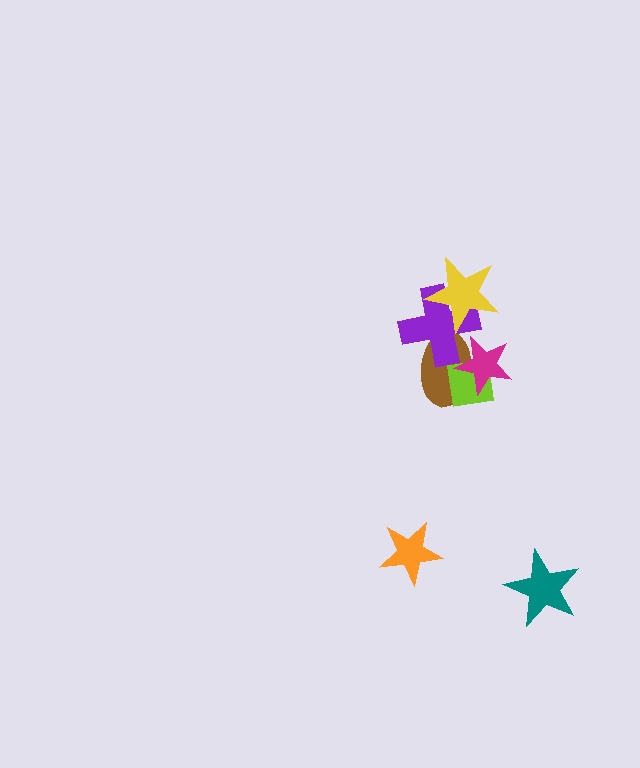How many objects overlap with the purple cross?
3 objects overlap with the purple cross.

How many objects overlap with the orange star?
0 objects overlap with the orange star.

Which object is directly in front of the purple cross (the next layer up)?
The magenta star is directly in front of the purple cross.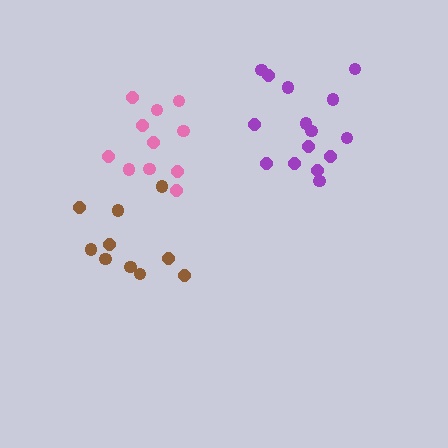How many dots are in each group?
Group 1: 10 dots, Group 2: 11 dots, Group 3: 15 dots (36 total).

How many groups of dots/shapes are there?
There are 3 groups.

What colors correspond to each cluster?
The clusters are colored: brown, pink, purple.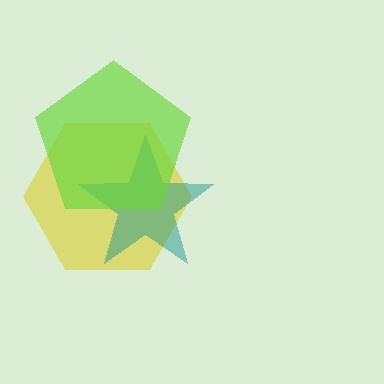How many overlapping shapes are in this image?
There are 3 overlapping shapes in the image.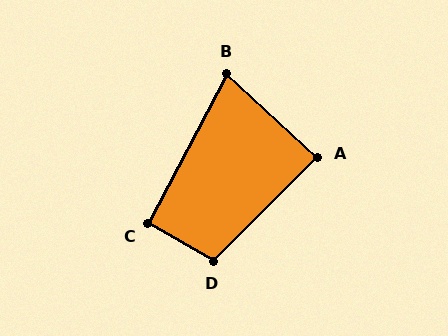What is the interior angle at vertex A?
Approximately 87 degrees (approximately right).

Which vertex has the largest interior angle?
D, at approximately 105 degrees.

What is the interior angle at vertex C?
Approximately 93 degrees (approximately right).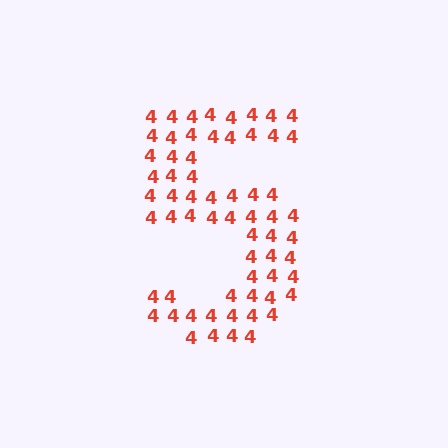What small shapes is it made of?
It is made of small digit 4's.